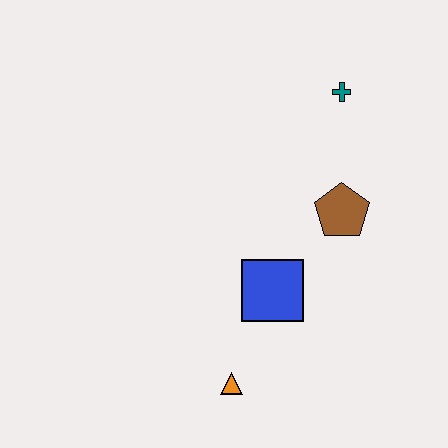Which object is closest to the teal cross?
The brown pentagon is closest to the teal cross.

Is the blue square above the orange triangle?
Yes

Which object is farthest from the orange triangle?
The teal cross is farthest from the orange triangle.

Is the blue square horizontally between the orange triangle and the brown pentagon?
Yes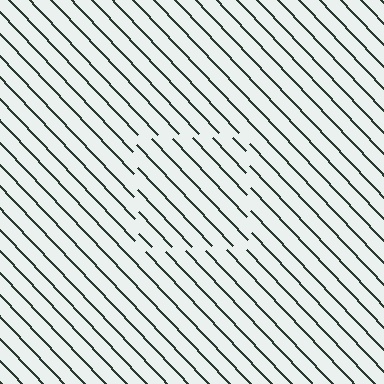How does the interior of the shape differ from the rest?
The interior of the shape contains the same grating, shifted by half a period — the contour is defined by the phase discontinuity where line-ends from the inner and outer gratings abut.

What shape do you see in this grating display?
An illusory square. The interior of the shape contains the same grating, shifted by half a period — the contour is defined by the phase discontinuity where line-ends from the inner and outer gratings abut.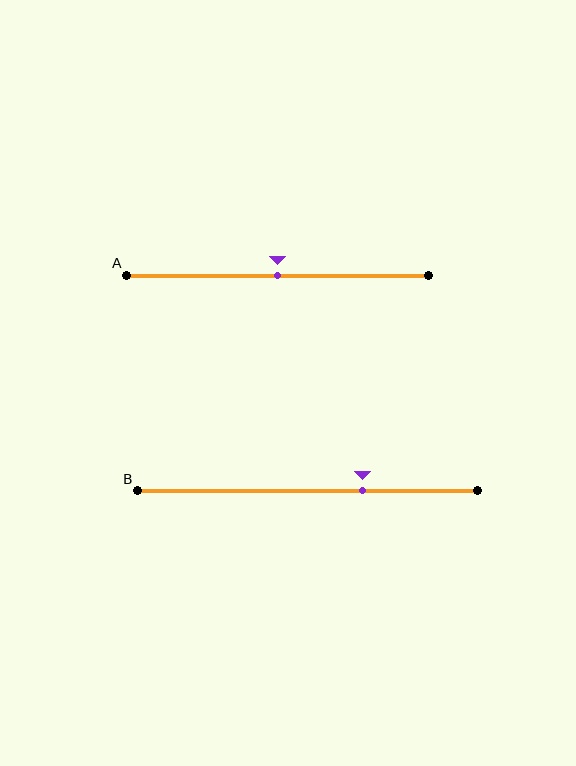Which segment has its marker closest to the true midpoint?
Segment A has its marker closest to the true midpoint.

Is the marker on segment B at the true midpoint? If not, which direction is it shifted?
No, the marker on segment B is shifted to the right by about 16% of the segment length.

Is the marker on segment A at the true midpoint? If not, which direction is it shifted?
Yes, the marker on segment A is at the true midpoint.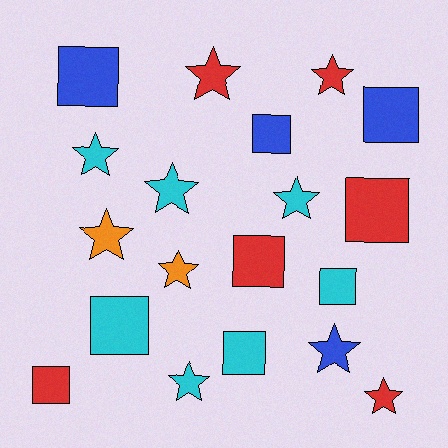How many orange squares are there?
There are no orange squares.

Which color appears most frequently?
Cyan, with 7 objects.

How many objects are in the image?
There are 19 objects.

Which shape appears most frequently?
Star, with 10 objects.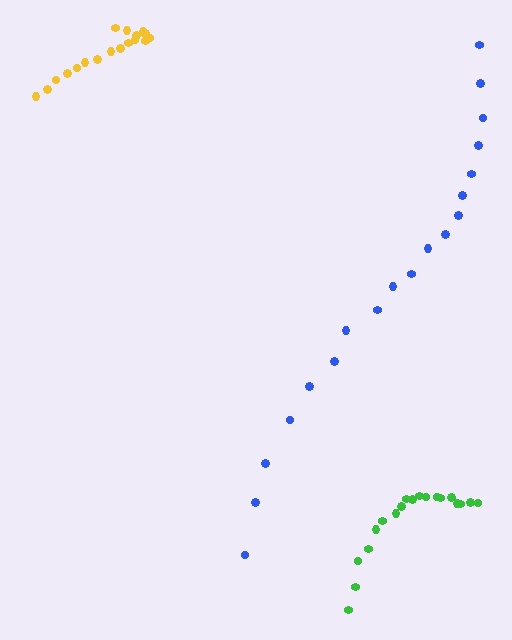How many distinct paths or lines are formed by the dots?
There are 3 distinct paths.